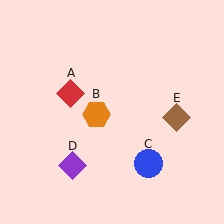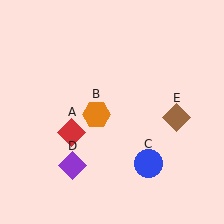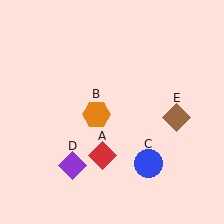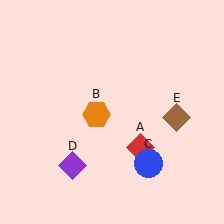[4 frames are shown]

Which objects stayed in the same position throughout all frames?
Orange hexagon (object B) and blue circle (object C) and purple diamond (object D) and brown diamond (object E) remained stationary.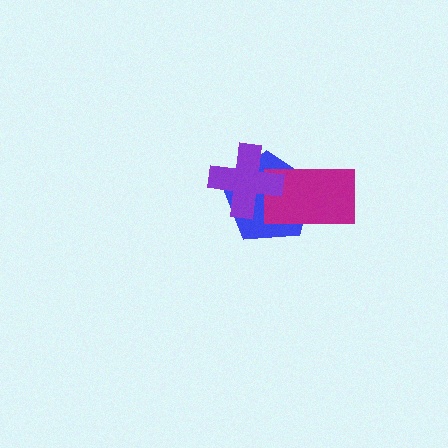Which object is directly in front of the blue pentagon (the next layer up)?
The magenta rectangle is directly in front of the blue pentagon.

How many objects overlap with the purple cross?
2 objects overlap with the purple cross.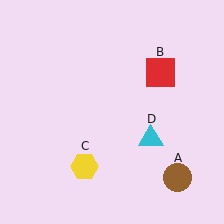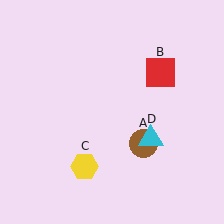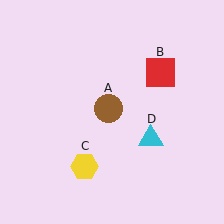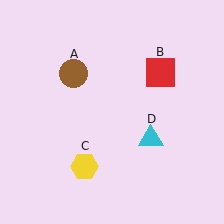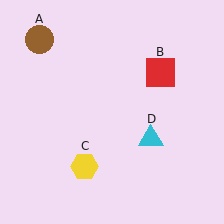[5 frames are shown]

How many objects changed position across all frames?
1 object changed position: brown circle (object A).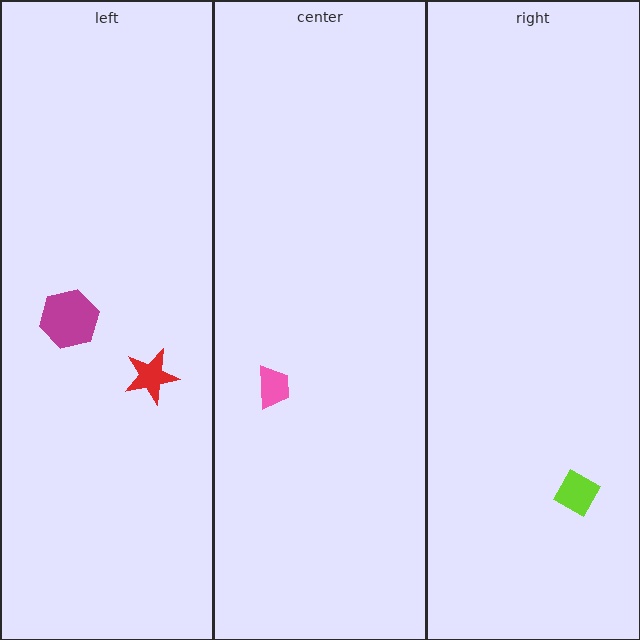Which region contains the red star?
The left region.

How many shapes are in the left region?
2.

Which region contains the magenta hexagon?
The left region.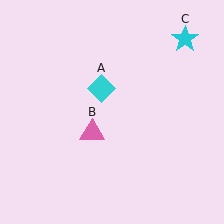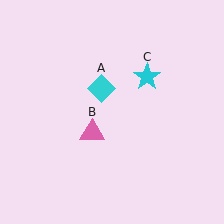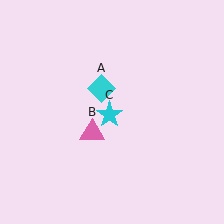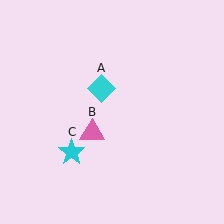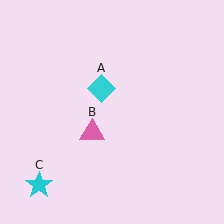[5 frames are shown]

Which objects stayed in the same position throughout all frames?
Cyan diamond (object A) and pink triangle (object B) remained stationary.